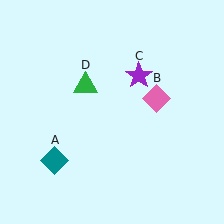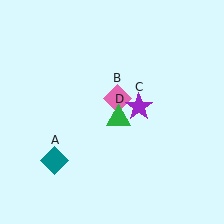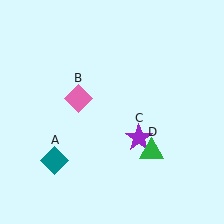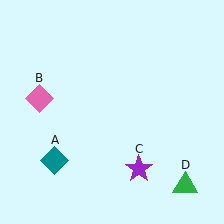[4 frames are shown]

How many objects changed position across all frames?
3 objects changed position: pink diamond (object B), purple star (object C), green triangle (object D).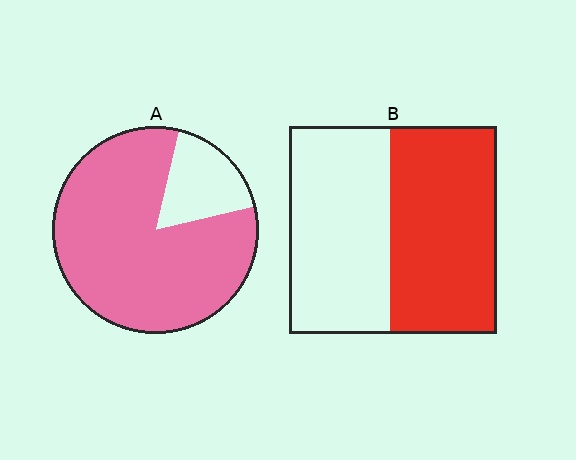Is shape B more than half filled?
Roughly half.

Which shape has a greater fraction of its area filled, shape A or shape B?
Shape A.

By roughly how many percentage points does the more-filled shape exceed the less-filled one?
By roughly 30 percentage points (A over B).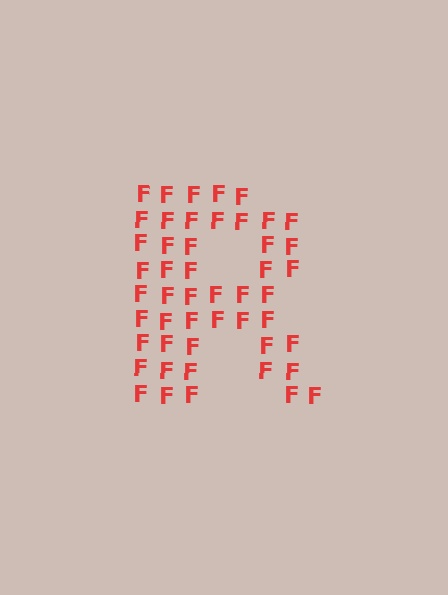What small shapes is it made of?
It is made of small letter F's.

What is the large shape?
The large shape is the letter R.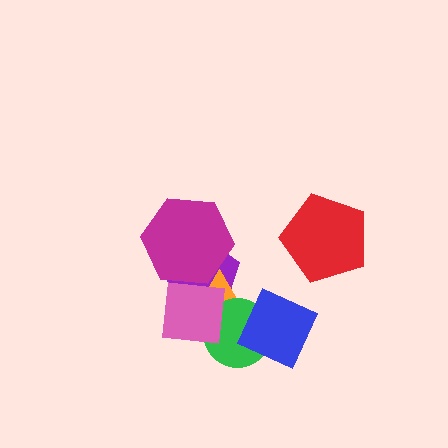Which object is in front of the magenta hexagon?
The pink square is in front of the magenta hexagon.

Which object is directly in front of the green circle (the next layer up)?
The pink square is directly in front of the green circle.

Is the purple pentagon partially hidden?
Yes, it is partially covered by another shape.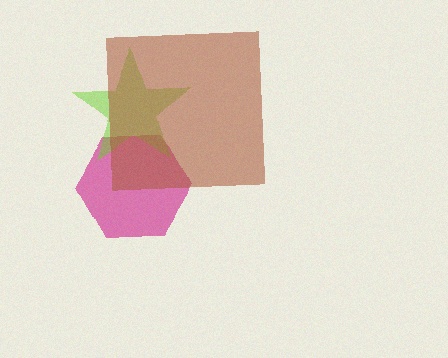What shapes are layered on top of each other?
The layered shapes are: a magenta hexagon, a lime star, a brown square.